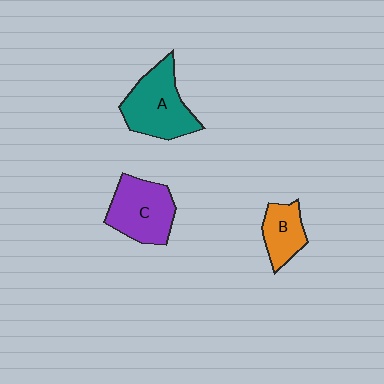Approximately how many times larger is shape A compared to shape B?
Approximately 1.8 times.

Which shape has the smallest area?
Shape B (orange).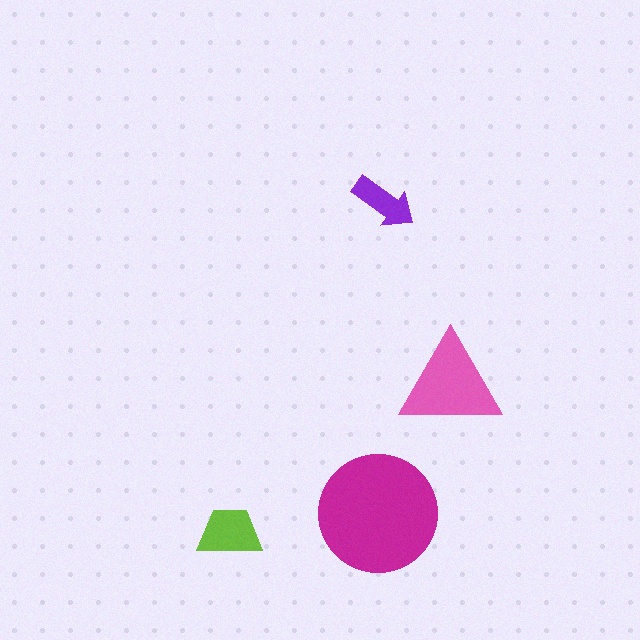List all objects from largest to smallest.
The magenta circle, the pink triangle, the lime trapezoid, the purple arrow.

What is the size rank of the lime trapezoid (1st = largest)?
3rd.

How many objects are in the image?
There are 4 objects in the image.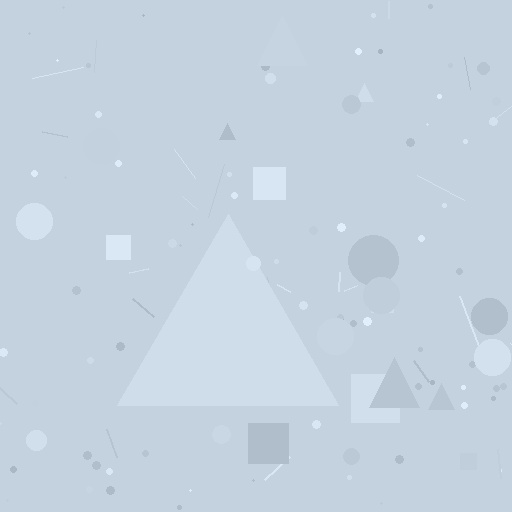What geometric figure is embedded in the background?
A triangle is embedded in the background.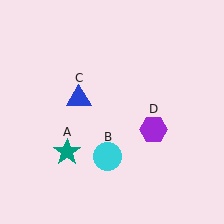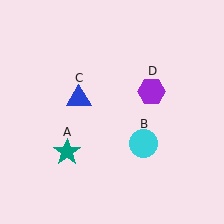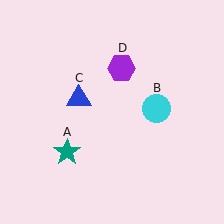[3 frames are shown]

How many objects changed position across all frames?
2 objects changed position: cyan circle (object B), purple hexagon (object D).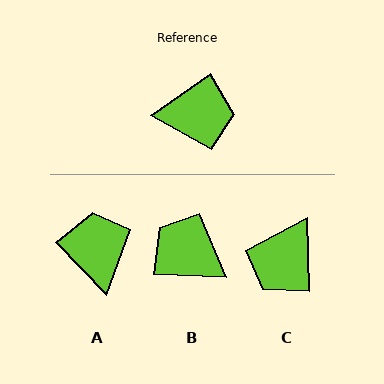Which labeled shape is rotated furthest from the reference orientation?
B, about 143 degrees away.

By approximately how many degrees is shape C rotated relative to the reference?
Approximately 123 degrees clockwise.